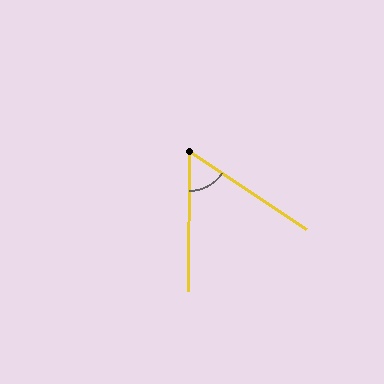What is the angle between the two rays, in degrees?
Approximately 56 degrees.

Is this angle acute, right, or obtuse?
It is acute.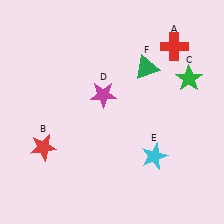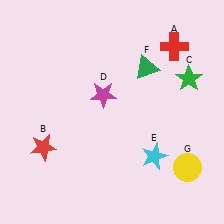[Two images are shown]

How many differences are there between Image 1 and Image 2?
There is 1 difference between the two images.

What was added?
A yellow circle (G) was added in Image 2.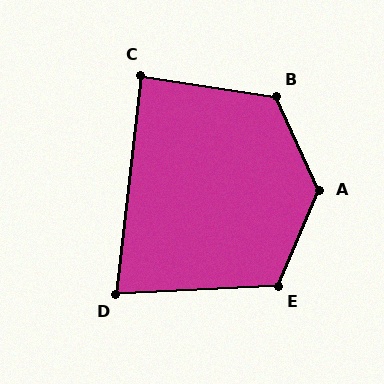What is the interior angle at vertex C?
Approximately 88 degrees (approximately right).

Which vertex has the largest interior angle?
A, at approximately 132 degrees.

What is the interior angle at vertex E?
Approximately 116 degrees (obtuse).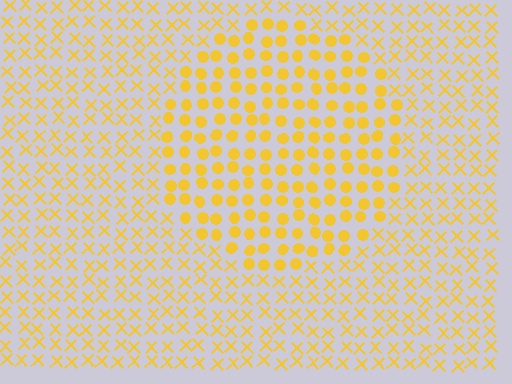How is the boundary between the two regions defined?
The boundary is defined by a change in element shape: circles inside vs. X marks outside. All elements share the same color and spacing.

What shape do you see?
I see a circle.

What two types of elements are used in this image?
The image uses circles inside the circle region and X marks outside it.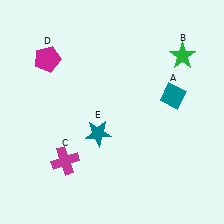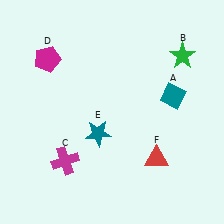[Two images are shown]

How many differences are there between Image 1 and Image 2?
There is 1 difference between the two images.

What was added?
A red triangle (F) was added in Image 2.